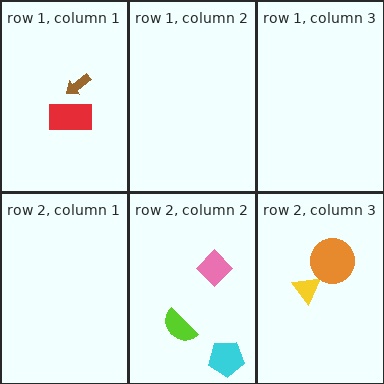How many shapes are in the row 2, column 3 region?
2.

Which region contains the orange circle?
The row 2, column 3 region.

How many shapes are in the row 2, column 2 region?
3.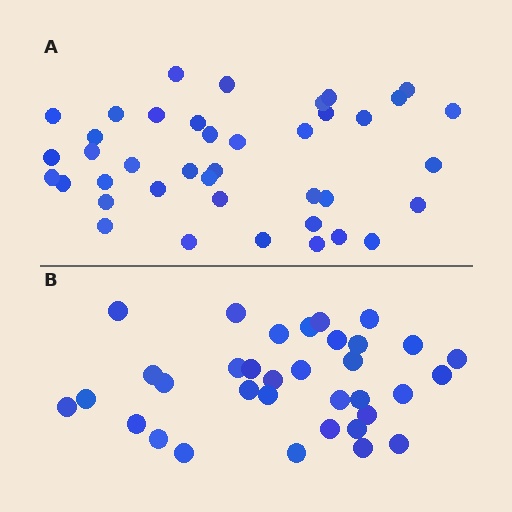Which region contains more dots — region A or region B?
Region A (the top region) has more dots.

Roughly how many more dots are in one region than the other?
Region A has about 6 more dots than region B.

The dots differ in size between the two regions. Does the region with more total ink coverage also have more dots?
No. Region B has more total ink coverage because its dots are larger, but region A actually contains more individual dots. Total area can be misleading — the number of items is what matters here.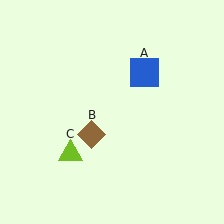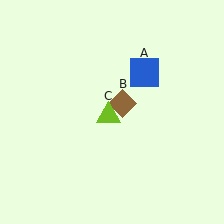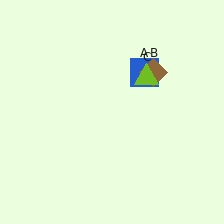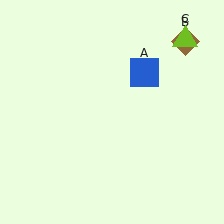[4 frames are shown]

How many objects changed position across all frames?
2 objects changed position: brown diamond (object B), lime triangle (object C).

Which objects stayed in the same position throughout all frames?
Blue square (object A) remained stationary.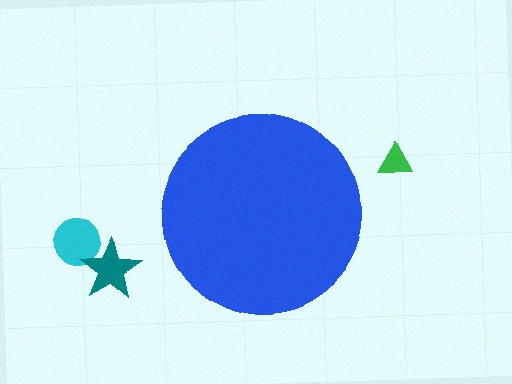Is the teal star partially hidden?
No, the teal star is fully visible.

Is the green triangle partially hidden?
No, the green triangle is fully visible.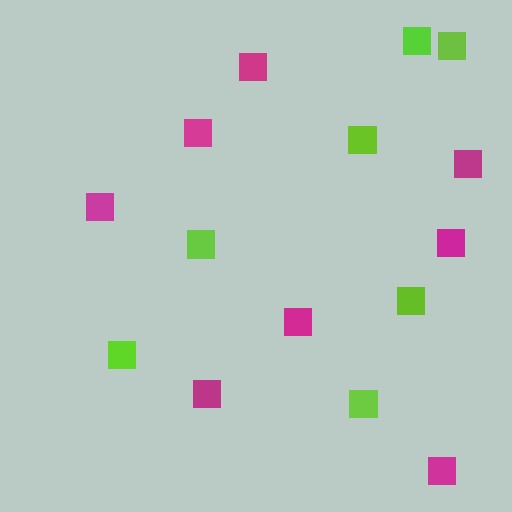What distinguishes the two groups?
There are 2 groups: one group of magenta squares (8) and one group of lime squares (7).